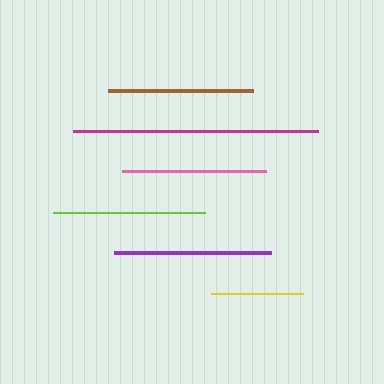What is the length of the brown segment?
The brown segment is approximately 145 pixels long.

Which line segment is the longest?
The magenta line is the longest at approximately 245 pixels.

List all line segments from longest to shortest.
From longest to shortest: magenta, purple, lime, brown, pink, yellow.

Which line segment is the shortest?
The yellow line is the shortest at approximately 93 pixels.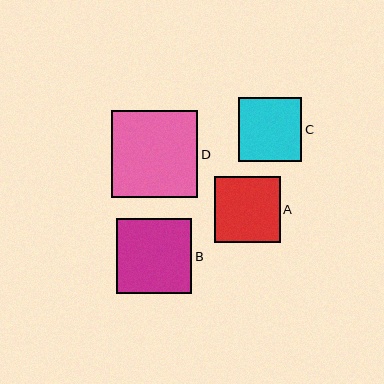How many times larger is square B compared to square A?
Square B is approximately 1.1 times the size of square A.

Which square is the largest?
Square D is the largest with a size of approximately 86 pixels.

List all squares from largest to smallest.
From largest to smallest: D, B, A, C.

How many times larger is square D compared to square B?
Square D is approximately 1.1 times the size of square B.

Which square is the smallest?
Square C is the smallest with a size of approximately 63 pixels.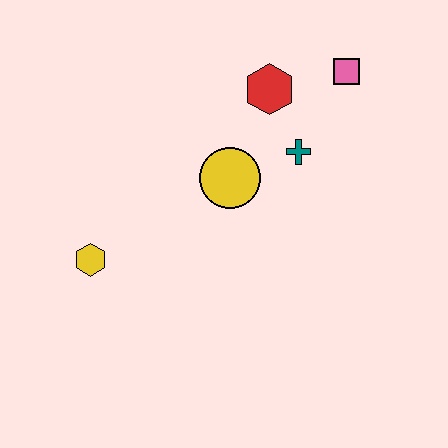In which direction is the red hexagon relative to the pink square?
The red hexagon is to the left of the pink square.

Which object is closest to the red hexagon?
The teal cross is closest to the red hexagon.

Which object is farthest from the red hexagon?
The yellow hexagon is farthest from the red hexagon.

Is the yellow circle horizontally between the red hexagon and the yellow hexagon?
Yes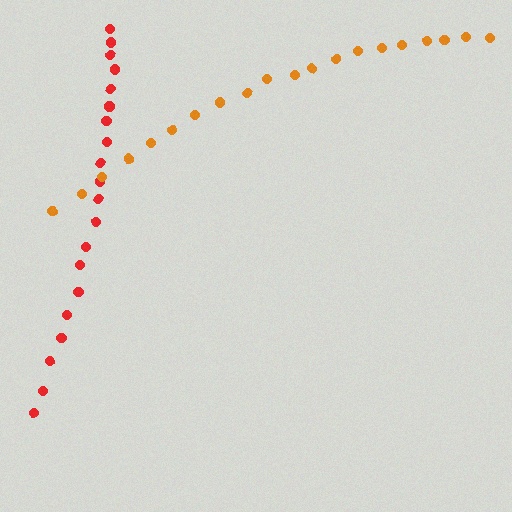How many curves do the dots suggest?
There are 2 distinct paths.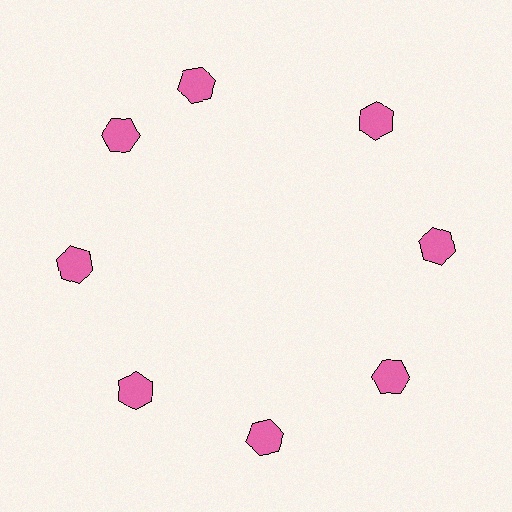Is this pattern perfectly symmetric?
No. The 8 pink hexagons are arranged in a ring, but one element near the 12 o'clock position is rotated out of alignment along the ring, breaking the 8-fold rotational symmetry.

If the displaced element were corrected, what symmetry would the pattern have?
It would have 8-fold rotational symmetry — the pattern would map onto itself every 45 degrees.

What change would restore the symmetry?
The symmetry would be restored by rotating it back into even spacing with its neighbors so that all 8 hexagons sit at equal angles and equal distance from the center.